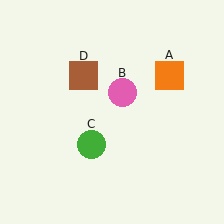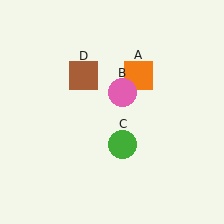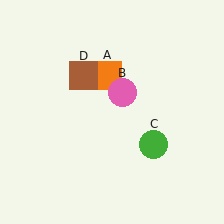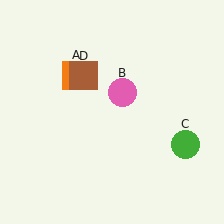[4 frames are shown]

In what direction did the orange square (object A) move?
The orange square (object A) moved left.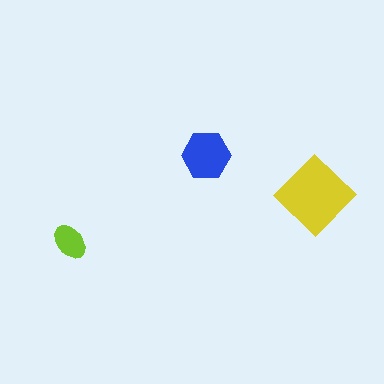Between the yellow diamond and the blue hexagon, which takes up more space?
The yellow diamond.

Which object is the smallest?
The lime ellipse.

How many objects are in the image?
There are 3 objects in the image.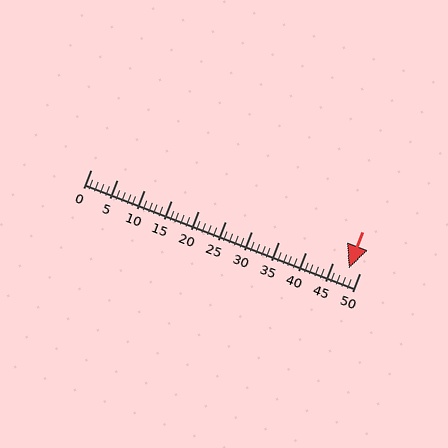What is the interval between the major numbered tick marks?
The major tick marks are spaced 5 units apart.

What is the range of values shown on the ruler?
The ruler shows values from 0 to 50.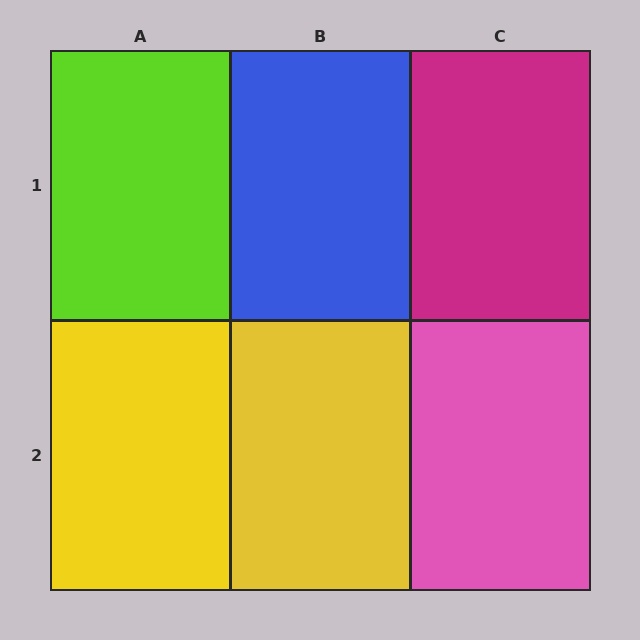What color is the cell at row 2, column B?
Yellow.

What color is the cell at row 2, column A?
Yellow.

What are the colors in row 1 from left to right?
Lime, blue, magenta.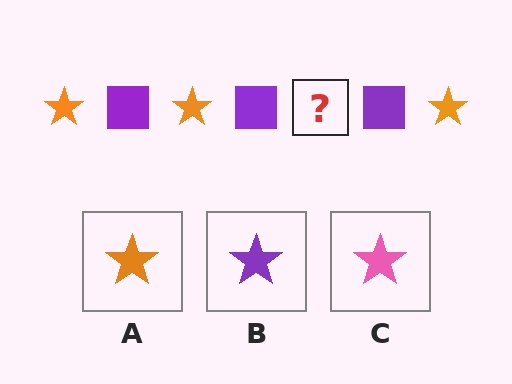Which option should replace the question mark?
Option A.